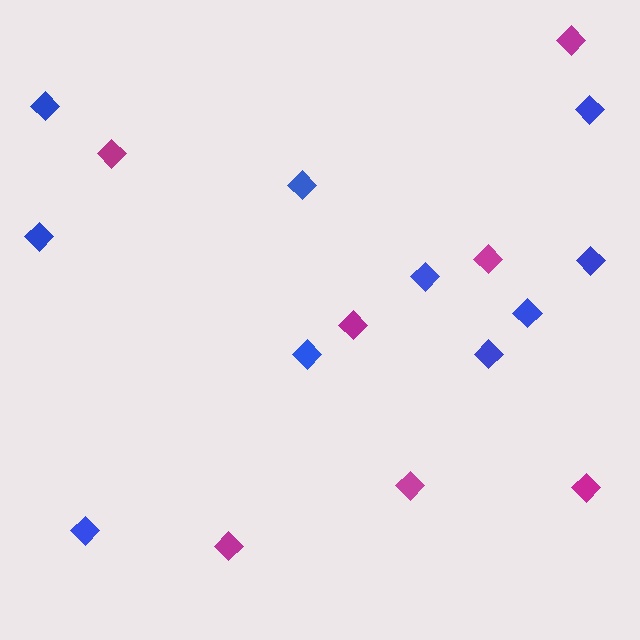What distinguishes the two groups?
There are 2 groups: one group of magenta diamonds (7) and one group of blue diamonds (10).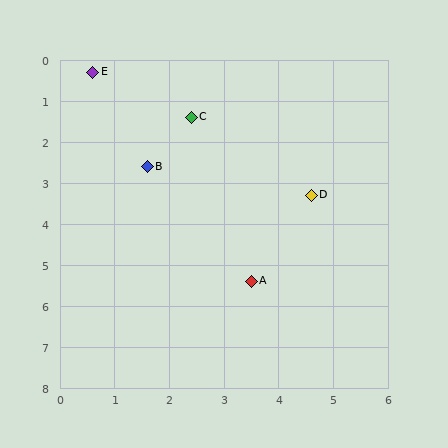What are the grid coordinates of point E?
Point E is at approximately (0.6, 0.3).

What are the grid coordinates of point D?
Point D is at approximately (4.6, 3.3).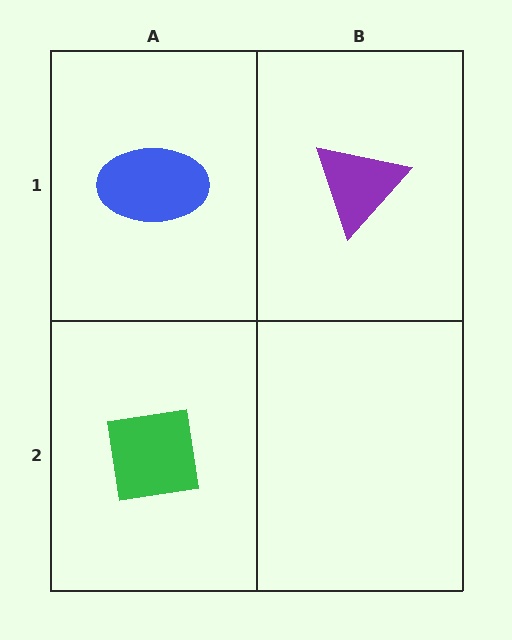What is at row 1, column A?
A blue ellipse.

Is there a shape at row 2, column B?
No, that cell is empty.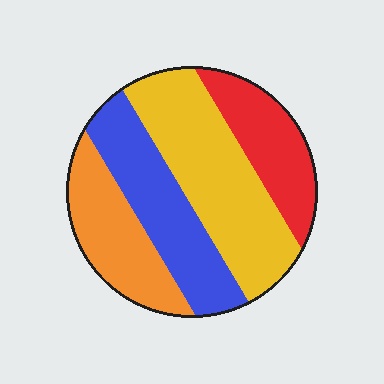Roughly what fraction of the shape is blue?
Blue takes up about one quarter (1/4) of the shape.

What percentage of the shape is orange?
Orange takes up between a sixth and a third of the shape.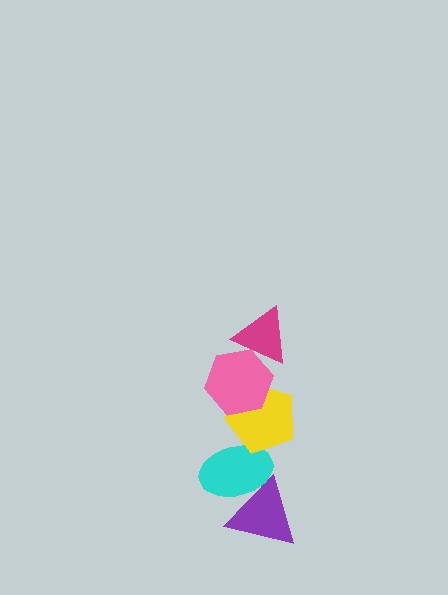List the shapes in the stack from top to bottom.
From top to bottom: the magenta triangle, the pink hexagon, the yellow pentagon, the cyan ellipse, the purple triangle.